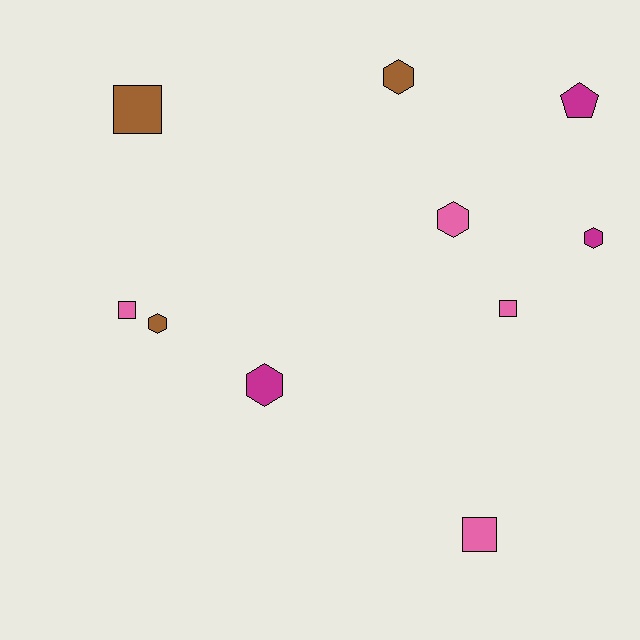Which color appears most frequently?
Pink, with 4 objects.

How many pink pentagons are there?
There are no pink pentagons.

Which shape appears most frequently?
Hexagon, with 5 objects.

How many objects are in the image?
There are 10 objects.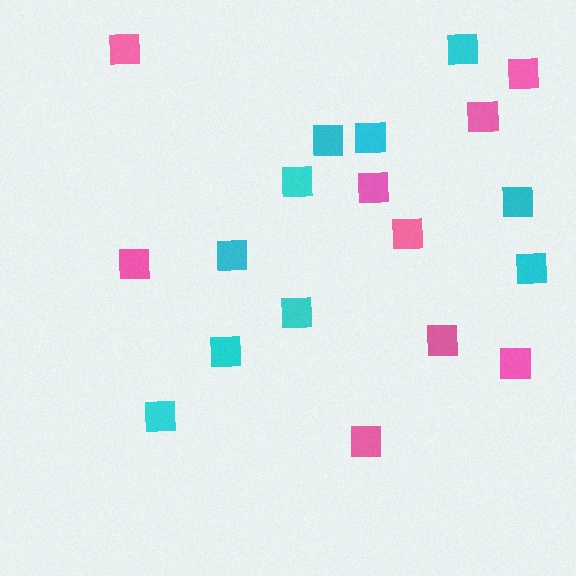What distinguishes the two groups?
There are 2 groups: one group of cyan squares (10) and one group of pink squares (9).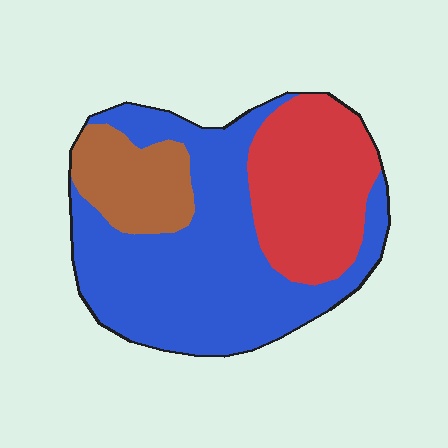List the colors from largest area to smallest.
From largest to smallest: blue, red, brown.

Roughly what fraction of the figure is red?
Red covers about 30% of the figure.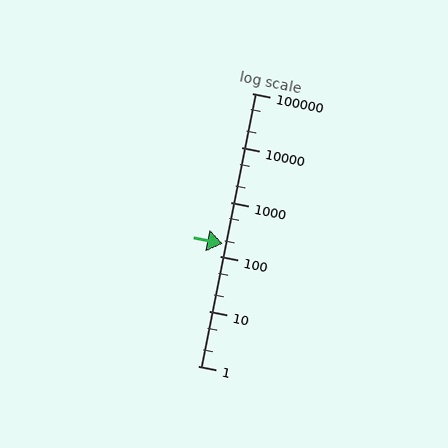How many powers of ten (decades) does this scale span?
The scale spans 5 decades, from 1 to 100000.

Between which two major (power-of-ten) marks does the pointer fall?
The pointer is between 100 and 1000.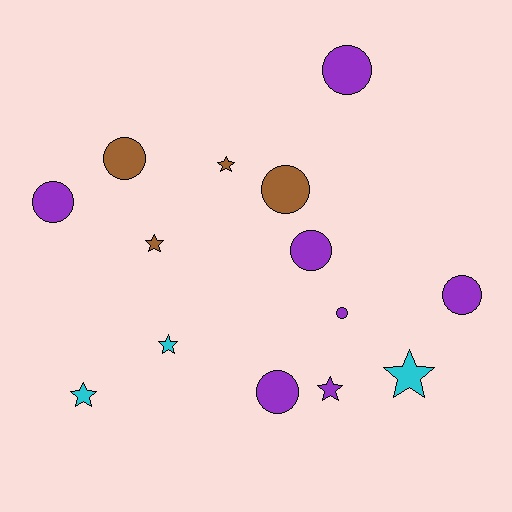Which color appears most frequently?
Purple, with 7 objects.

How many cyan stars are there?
There are 3 cyan stars.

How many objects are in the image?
There are 14 objects.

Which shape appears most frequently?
Circle, with 8 objects.